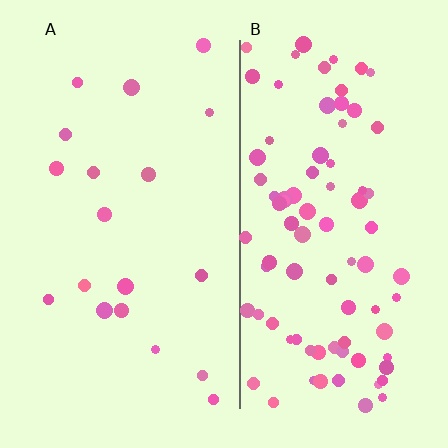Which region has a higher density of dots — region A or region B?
B (the right).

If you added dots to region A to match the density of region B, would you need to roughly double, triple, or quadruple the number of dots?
Approximately quadruple.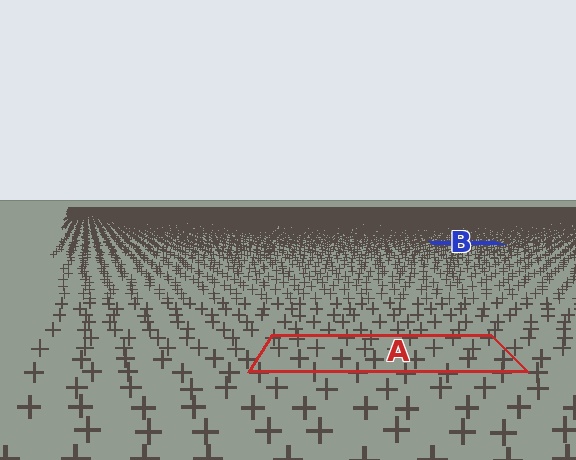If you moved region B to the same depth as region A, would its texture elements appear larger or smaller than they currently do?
They would appear larger. At a closer depth, the same texture elements are projected at a bigger on-screen size.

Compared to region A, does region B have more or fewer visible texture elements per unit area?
Region B has more texture elements per unit area — they are packed more densely because it is farther away.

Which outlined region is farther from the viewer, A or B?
Region B is farther from the viewer — the texture elements inside it appear smaller and more densely packed.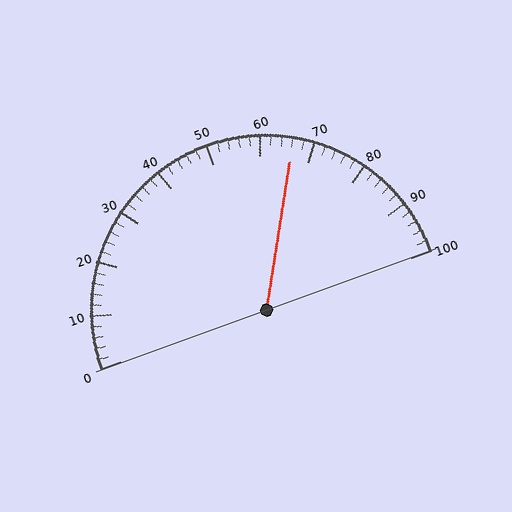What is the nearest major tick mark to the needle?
The nearest major tick mark is 70.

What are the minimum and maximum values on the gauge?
The gauge ranges from 0 to 100.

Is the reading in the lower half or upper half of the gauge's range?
The reading is in the upper half of the range (0 to 100).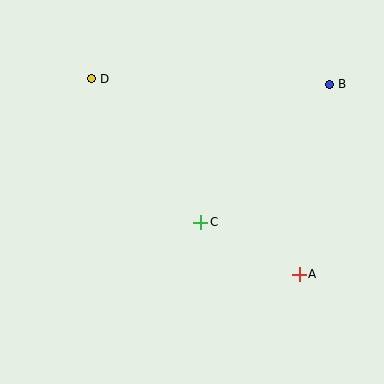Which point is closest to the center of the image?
Point C at (201, 223) is closest to the center.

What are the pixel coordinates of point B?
Point B is at (329, 84).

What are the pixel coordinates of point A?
Point A is at (299, 274).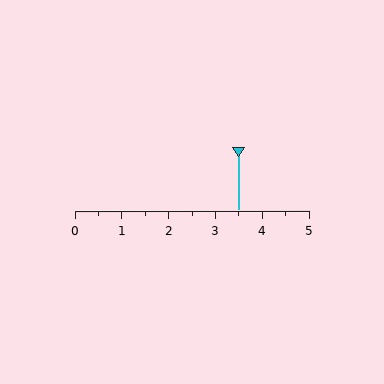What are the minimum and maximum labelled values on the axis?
The axis runs from 0 to 5.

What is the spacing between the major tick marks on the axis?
The major ticks are spaced 1 apart.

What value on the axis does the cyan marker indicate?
The marker indicates approximately 3.5.